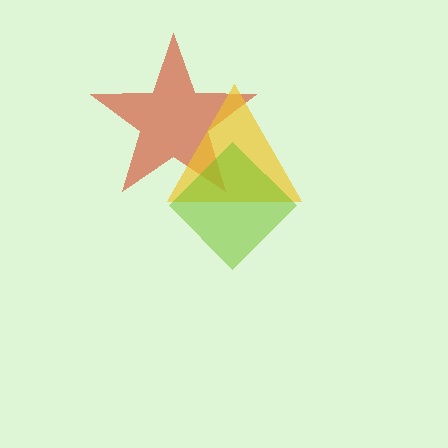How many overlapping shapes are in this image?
There are 3 overlapping shapes in the image.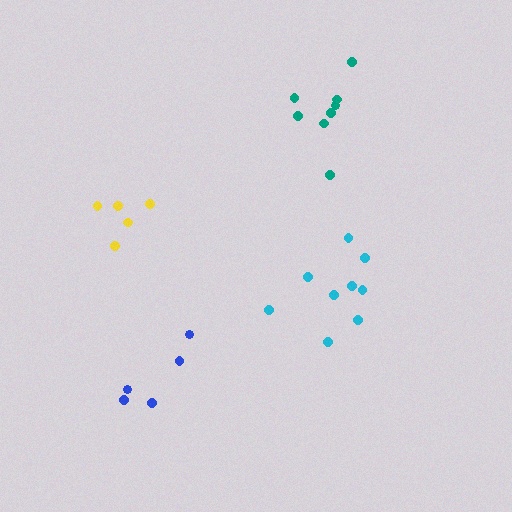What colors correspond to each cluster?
The clusters are colored: cyan, teal, yellow, blue.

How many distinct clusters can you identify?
There are 4 distinct clusters.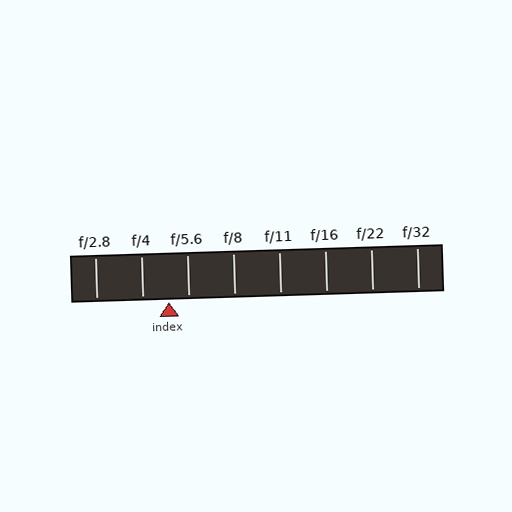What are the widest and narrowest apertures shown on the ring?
The widest aperture shown is f/2.8 and the narrowest is f/32.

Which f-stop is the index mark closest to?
The index mark is closest to f/5.6.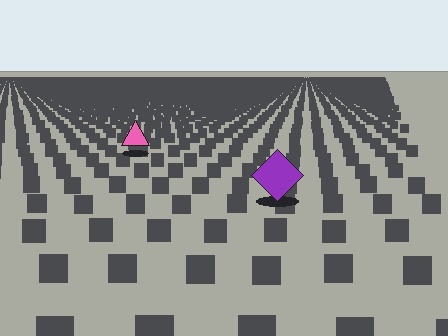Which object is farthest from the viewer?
The pink triangle is farthest from the viewer. It appears smaller and the ground texture around it is denser.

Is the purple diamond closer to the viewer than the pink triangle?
Yes. The purple diamond is closer — you can tell from the texture gradient: the ground texture is coarser near it.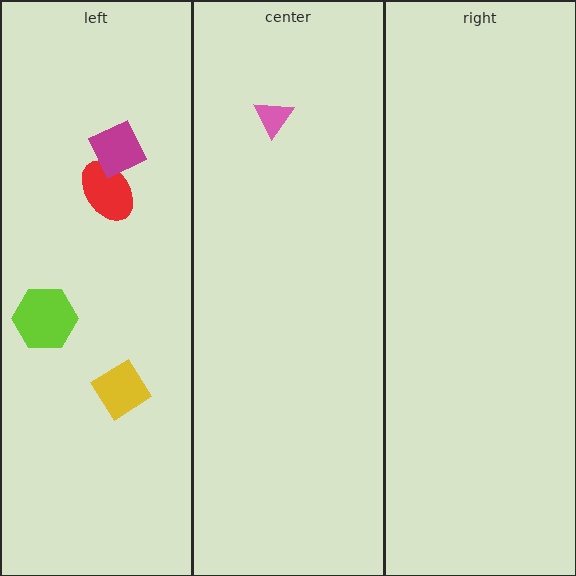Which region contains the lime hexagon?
The left region.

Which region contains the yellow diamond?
The left region.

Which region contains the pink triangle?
The center region.